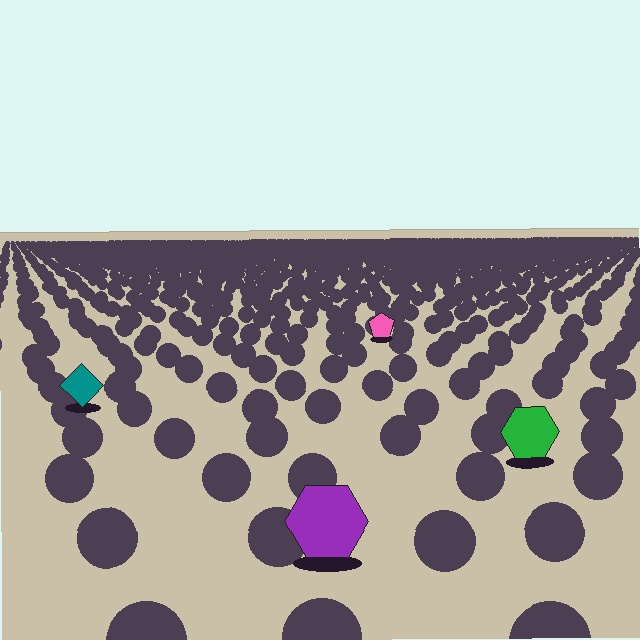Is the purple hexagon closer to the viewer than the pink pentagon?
Yes. The purple hexagon is closer — you can tell from the texture gradient: the ground texture is coarser near it.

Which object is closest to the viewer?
The purple hexagon is closest. The texture marks near it are larger and more spread out.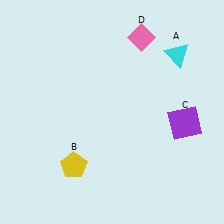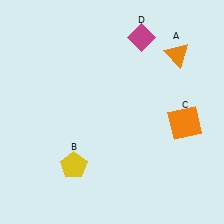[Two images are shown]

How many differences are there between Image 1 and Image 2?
There are 3 differences between the two images.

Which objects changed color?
A changed from cyan to orange. C changed from purple to orange. D changed from pink to magenta.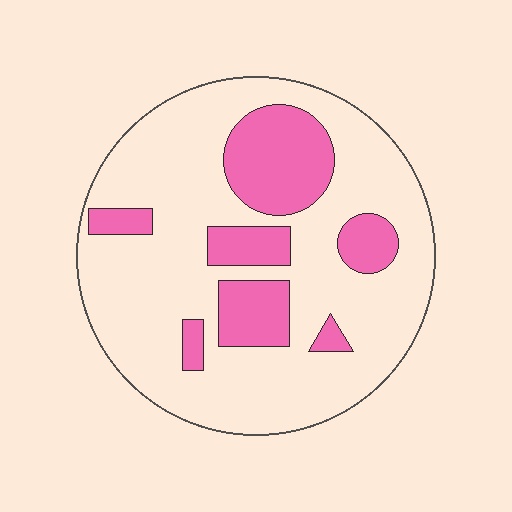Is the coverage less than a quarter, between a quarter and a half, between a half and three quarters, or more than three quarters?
Less than a quarter.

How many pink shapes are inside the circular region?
7.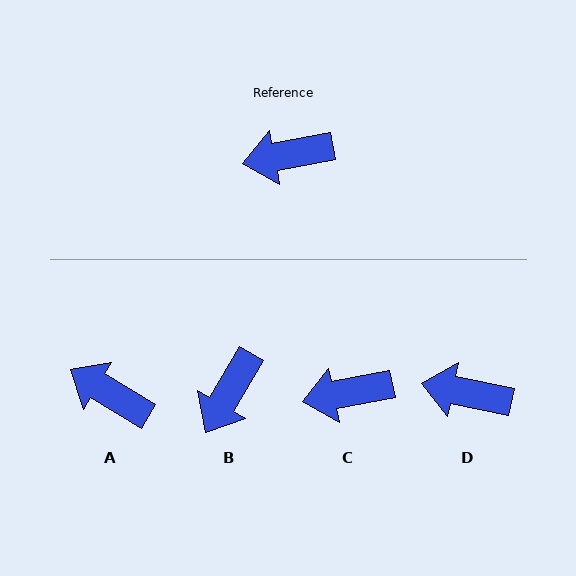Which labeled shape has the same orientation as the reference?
C.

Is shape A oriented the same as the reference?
No, it is off by about 42 degrees.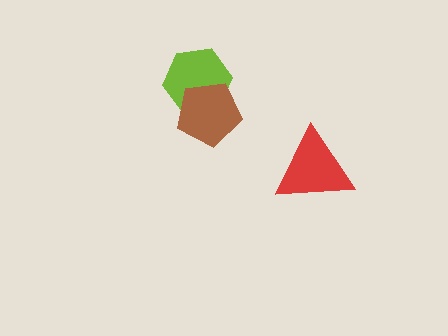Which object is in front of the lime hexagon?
The brown pentagon is in front of the lime hexagon.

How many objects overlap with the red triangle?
0 objects overlap with the red triangle.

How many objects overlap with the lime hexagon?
1 object overlaps with the lime hexagon.